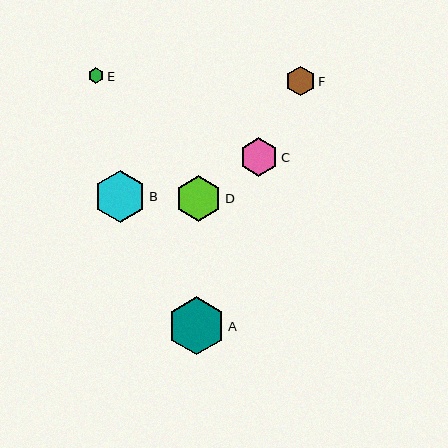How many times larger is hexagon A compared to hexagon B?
Hexagon A is approximately 1.1 times the size of hexagon B.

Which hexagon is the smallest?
Hexagon E is the smallest with a size of approximately 16 pixels.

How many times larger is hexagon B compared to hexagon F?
Hexagon B is approximately 1.8 times the size of hexagon F.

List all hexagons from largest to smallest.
From largest to smallest: A, B, D, C, F, E.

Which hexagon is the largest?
Hexagon A is the largest with a size of approximately 58 pixels.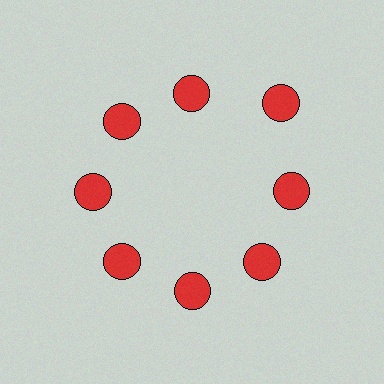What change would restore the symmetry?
The symmetry would be restored by moving it inward, back onto the ring so that all 8 circles sit at equal angles and equal distance from the center.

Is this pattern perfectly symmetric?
No. The 8 red circles are arranged in a ring, but one element near the 2 o'clock position is pushed outward from the center, breaking the 8-fold rotational symmetry.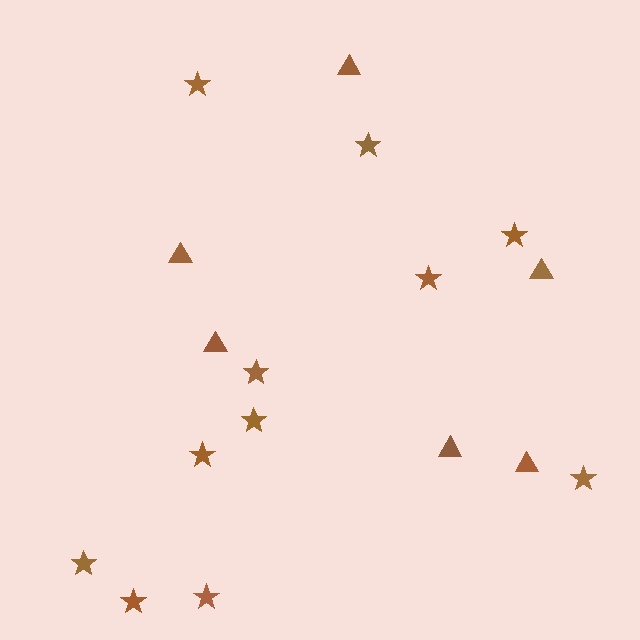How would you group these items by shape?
There are 2 groups: one group of triangles (6) and one group of stars (11).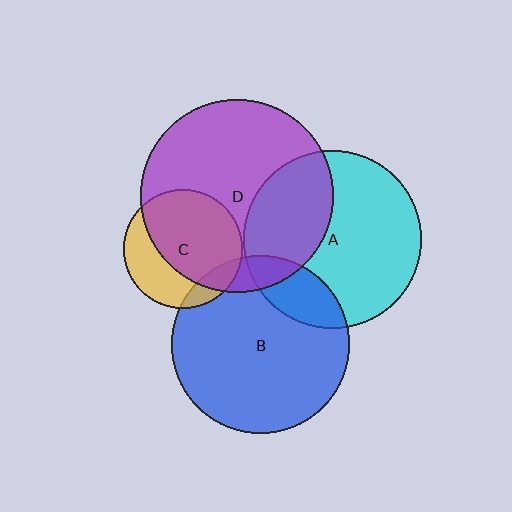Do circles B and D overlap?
Yes.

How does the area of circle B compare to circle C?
Approximately 2.2 times.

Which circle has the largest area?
Circle D (purple).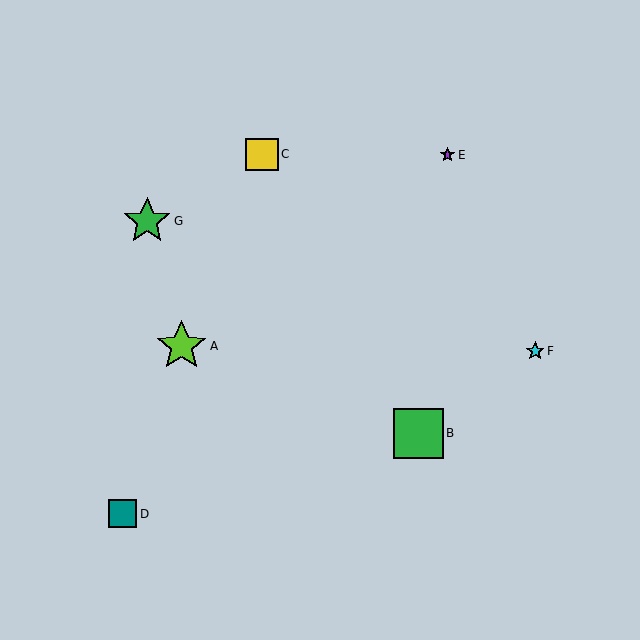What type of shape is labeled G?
Shape G is a green star.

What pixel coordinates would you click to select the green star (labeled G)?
Click at (147, 221) to select the green star G.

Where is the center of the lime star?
The center of the lime star is at (182, 346).